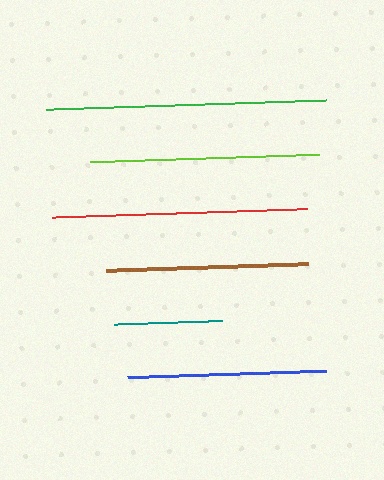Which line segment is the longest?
The green line is the longest at approximately 282 pixels.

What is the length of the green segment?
The green segment is approximately 282 pixels long.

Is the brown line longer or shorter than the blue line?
The brown line is longer than the blue line.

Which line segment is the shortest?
The teal line is the shortest at approximately 108 pixels.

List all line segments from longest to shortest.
From longest to shortest: green, red, lime, brown, blue, teal.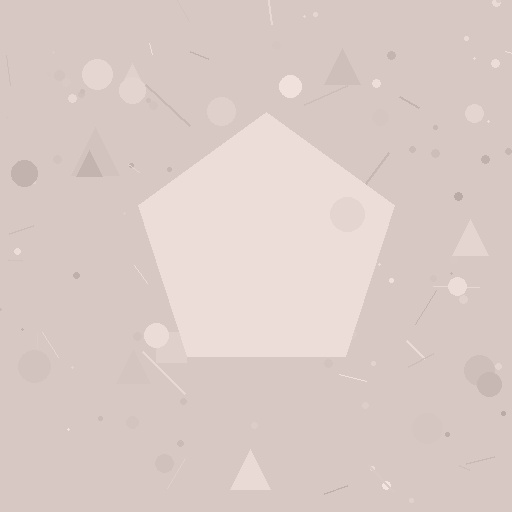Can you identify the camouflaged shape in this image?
The camouflaged shape is a pentagon.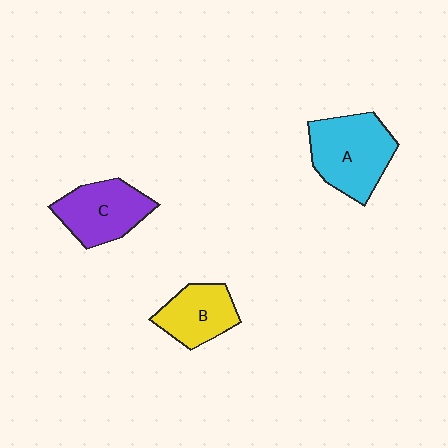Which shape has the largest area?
Shape A (cyan).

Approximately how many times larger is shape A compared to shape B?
Approximately 1.5 times.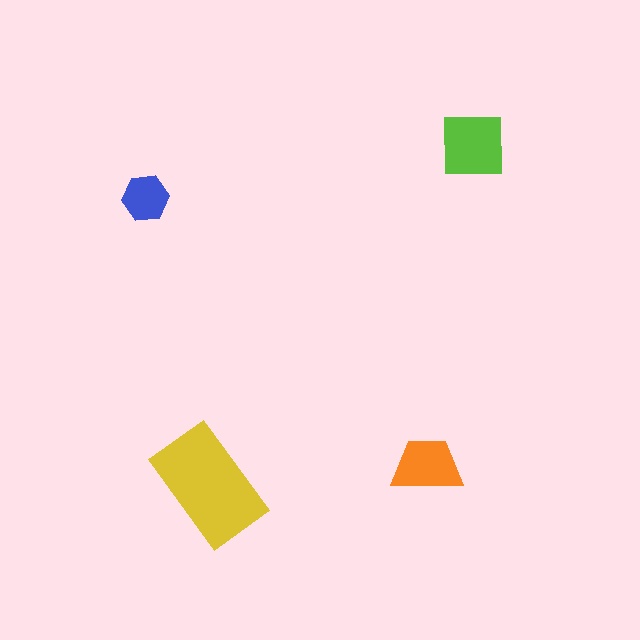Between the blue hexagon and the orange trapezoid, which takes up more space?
The orange trapezoid.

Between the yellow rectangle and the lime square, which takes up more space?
The yellow rectangle.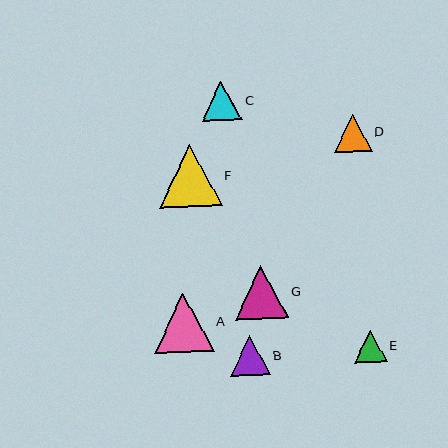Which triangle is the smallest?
Triangle E is the smallest with a size of approximately 32 pixels.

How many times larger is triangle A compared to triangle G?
Triangle A is approximately 1.1 times the size of triangle G.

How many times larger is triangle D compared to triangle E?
Triangle D is approximately 1.2 times the size of triangle E.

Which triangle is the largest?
Triangle F is the largest with a size of approximately 63 pixels.